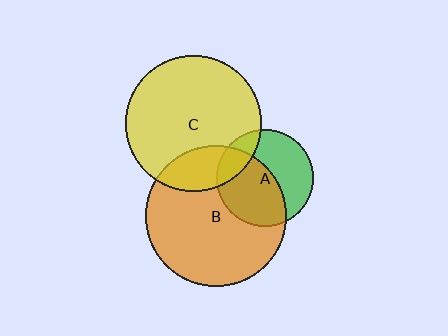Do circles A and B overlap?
Yes.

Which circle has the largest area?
Circle B (orange).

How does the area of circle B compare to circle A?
Approximately 2.1 times.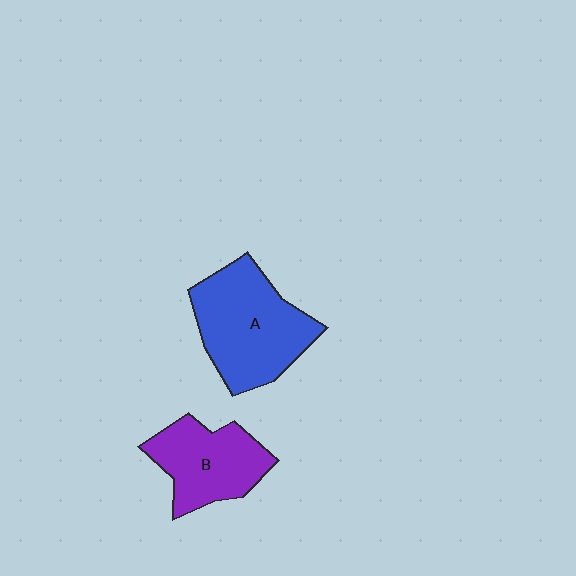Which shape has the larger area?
Shape A (blue).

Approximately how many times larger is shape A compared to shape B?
Approximately 1.4 times.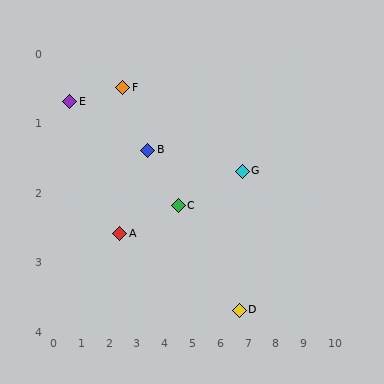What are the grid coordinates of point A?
Point A is at approximately (2.4, 2.6).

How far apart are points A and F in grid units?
Points A and F are about 2.1 grid units apart.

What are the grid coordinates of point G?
Point G is at approximately (6.8, 1.7).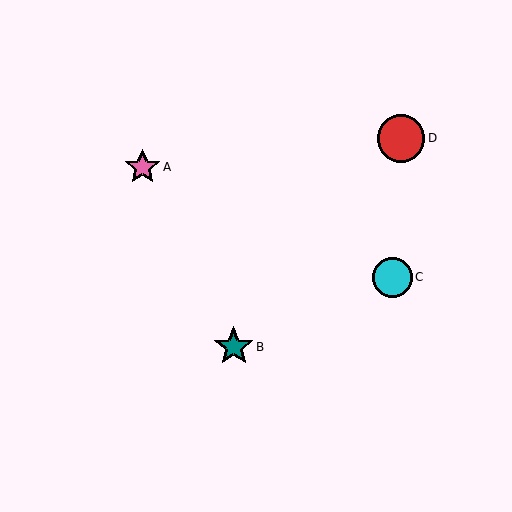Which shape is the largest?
The red circle (labeled D) is the largest.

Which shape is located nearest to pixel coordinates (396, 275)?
The cyan circle (labeled C) at (393, 277) is nearest to that location.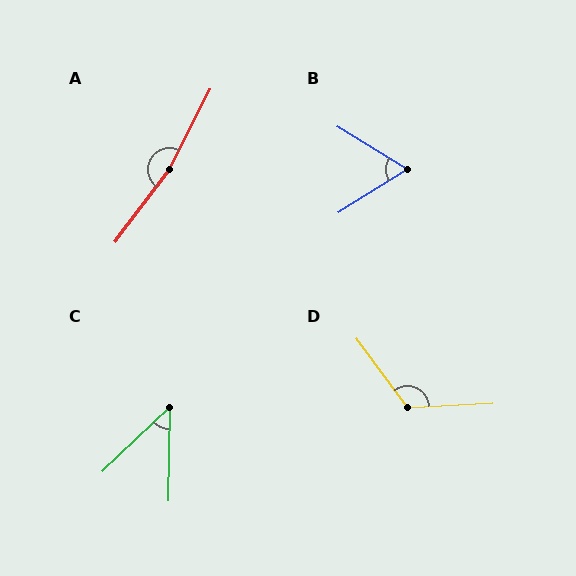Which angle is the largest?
A, at approximately 170 degrees.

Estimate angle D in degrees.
Approximately 124 degrees.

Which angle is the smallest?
C, at approximately 45 degrees.